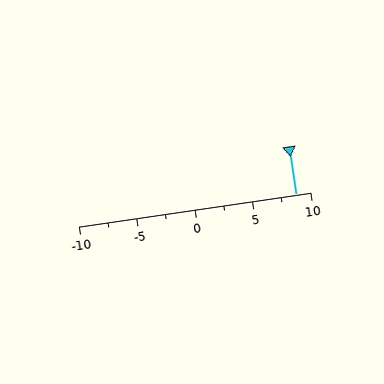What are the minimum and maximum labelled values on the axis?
The axis runs from -10 to 10.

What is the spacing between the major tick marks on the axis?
The major ticks are spaced 5 apart.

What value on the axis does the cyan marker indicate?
The marker indicates approximately 8.8.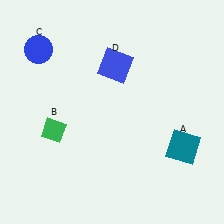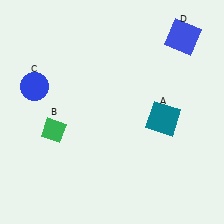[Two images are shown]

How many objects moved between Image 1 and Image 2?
3 objects moved between the two images.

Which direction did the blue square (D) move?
The blue square (D) moved right.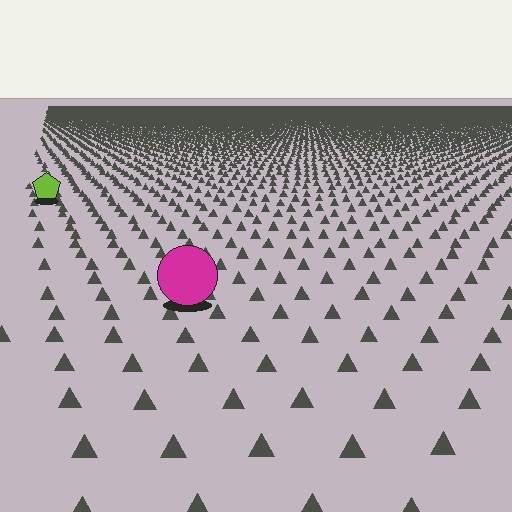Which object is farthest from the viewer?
The lime pentagon is farthest from the viewer. It appears smaller and the ground texture around it is denser.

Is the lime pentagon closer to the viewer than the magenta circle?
No. The magenta circle is closer — you can tell from the texture gradient: the ground texture is coarser near it.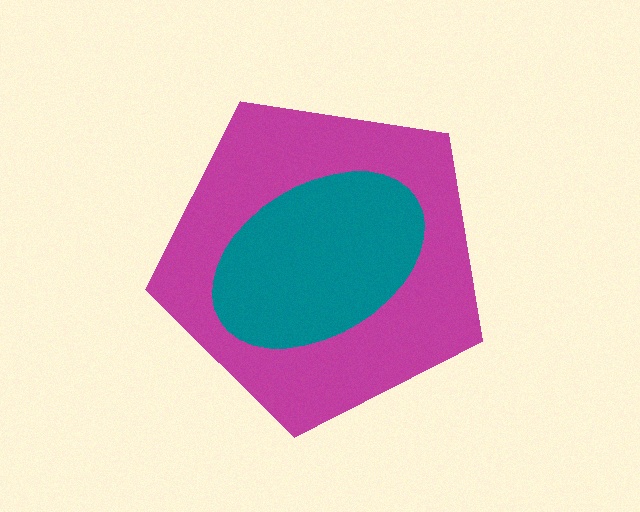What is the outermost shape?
The magenta pentagon.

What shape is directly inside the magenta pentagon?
The teal ellipse.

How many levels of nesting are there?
2.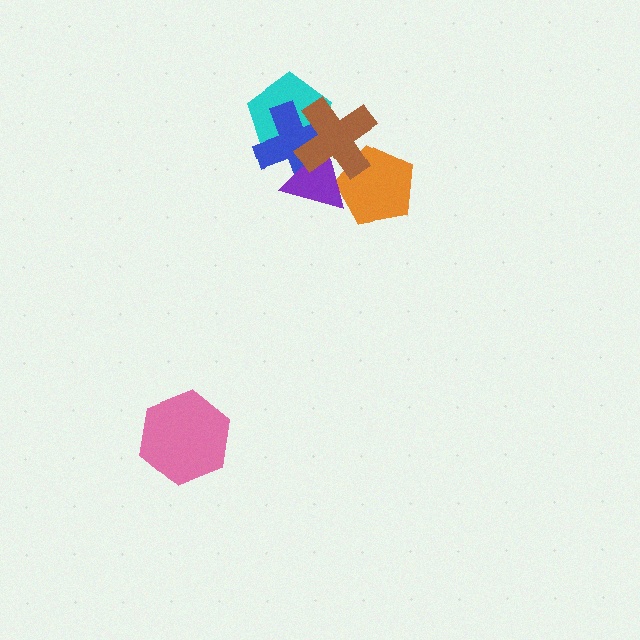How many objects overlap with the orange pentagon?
2 objects overlap with the orange pentagon.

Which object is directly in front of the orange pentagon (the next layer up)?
The purple triangle is directly in front of the orange pentagon.